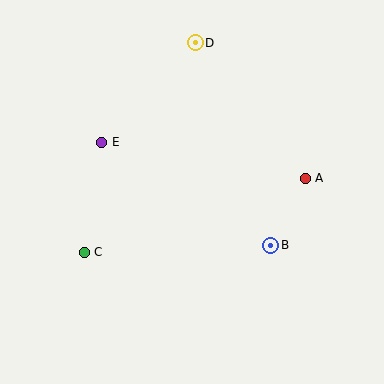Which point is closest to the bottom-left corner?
Point C is closest to the bottom-left corner.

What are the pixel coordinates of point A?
Point A is at (305, 178).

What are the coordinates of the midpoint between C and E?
The midpoint between C and E is at (93, 197).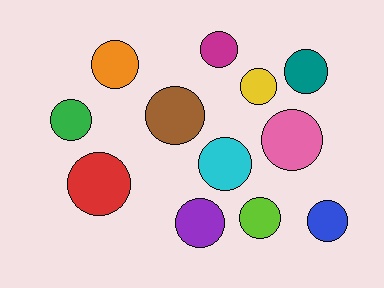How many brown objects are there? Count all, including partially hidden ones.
There is 1 brown object.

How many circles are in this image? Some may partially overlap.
There are 12 circles.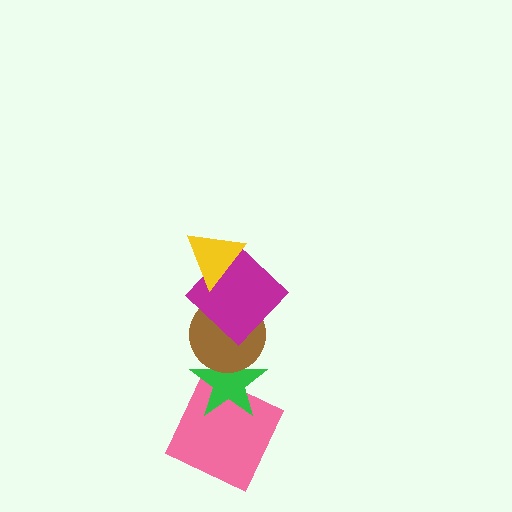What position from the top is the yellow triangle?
The yellow triangle is 1st from the top.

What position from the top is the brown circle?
The brown circle is 3rd from the top.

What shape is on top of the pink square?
The green star is on top of the pink square.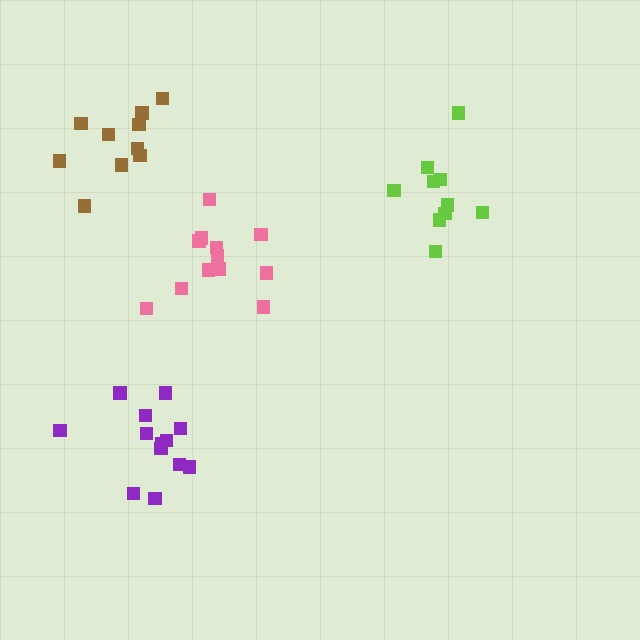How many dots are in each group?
Group 1: 13 dots, Group 2: 10 dots, Group 3: 10 dots, Group 4: 12 dots (45 total).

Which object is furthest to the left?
The brown cluster is leftmost.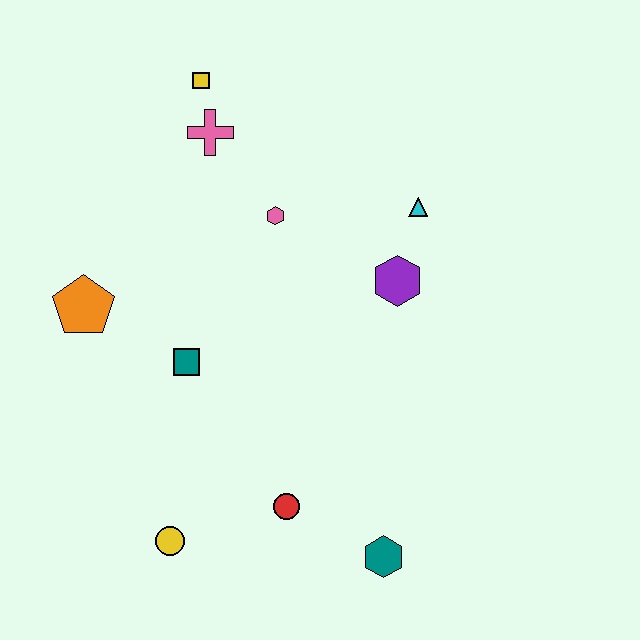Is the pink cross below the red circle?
No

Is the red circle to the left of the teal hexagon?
Yes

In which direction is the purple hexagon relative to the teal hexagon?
The purple hexagon is above the teal hexagon.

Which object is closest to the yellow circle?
The red circle is closest to the yellow circle.